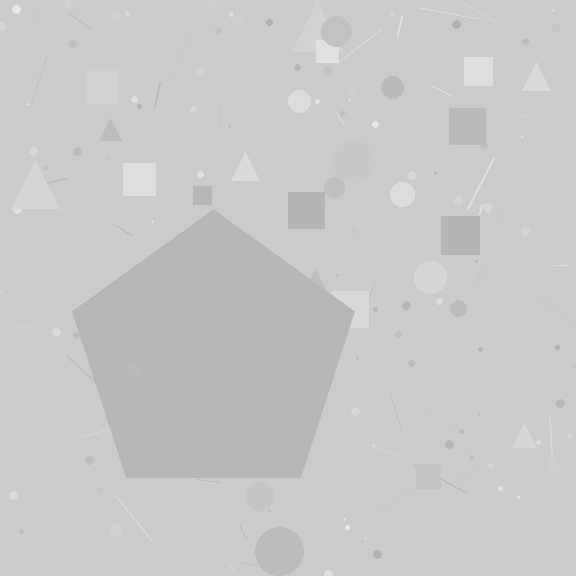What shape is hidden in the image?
A pentagon is hidden in the image.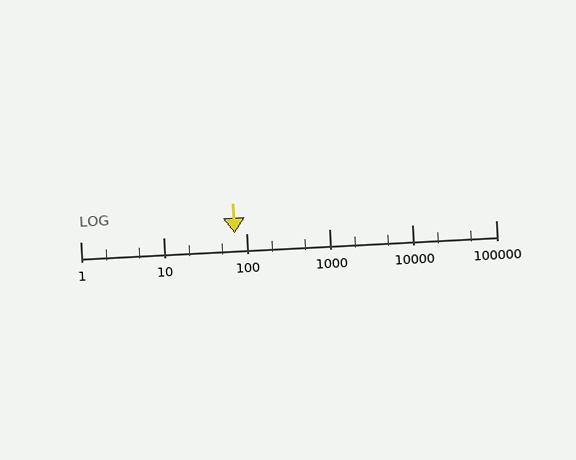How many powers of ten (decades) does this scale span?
The scale spans 5 decades, from 1 to 100000.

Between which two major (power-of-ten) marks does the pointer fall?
The pointer is between 10 and 100.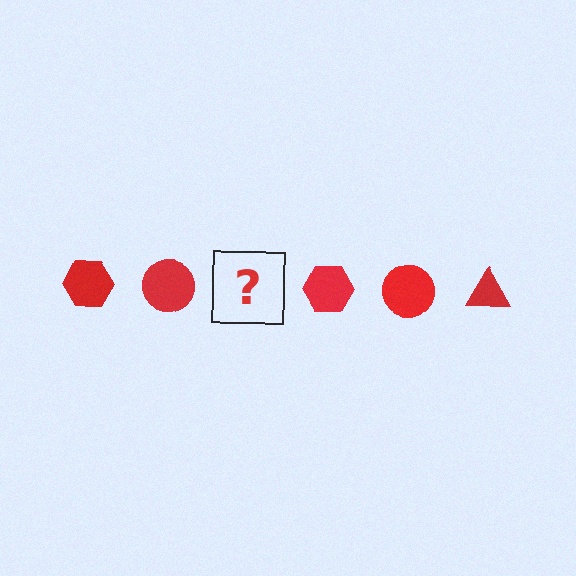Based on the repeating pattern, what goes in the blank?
The blank should be a red triangle.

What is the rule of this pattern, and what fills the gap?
The rule is that the pattern cycles through hexagon, circle, triangle shapes in red. The gap should be filled with a red triangle.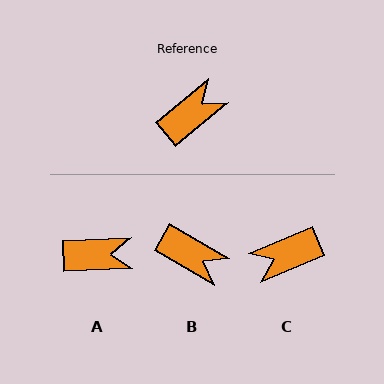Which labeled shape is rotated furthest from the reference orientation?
C, about 163 degrees away.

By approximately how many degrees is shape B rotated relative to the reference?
Approximately 69 degrees clockwise.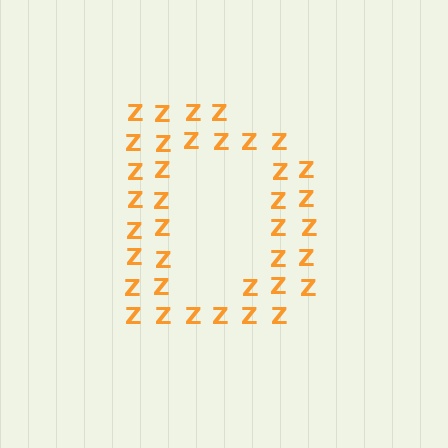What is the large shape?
The large shape is the letter D.